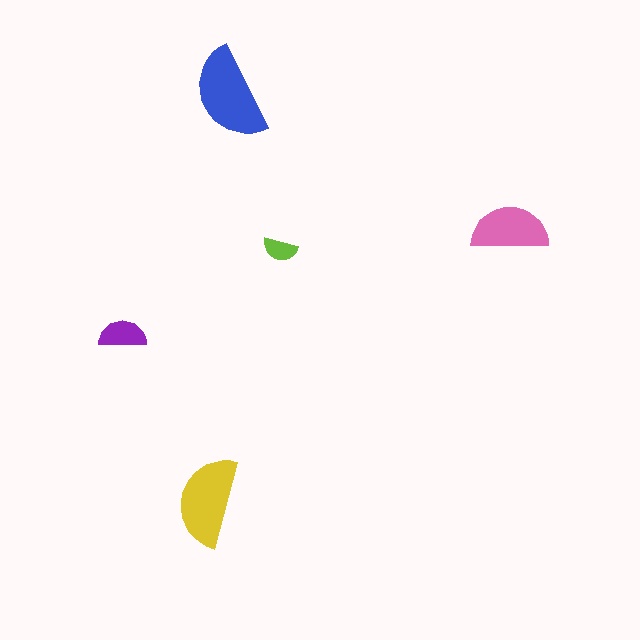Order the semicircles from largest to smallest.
the blue one, the yellow one, the pink one, the purple one, the lime one.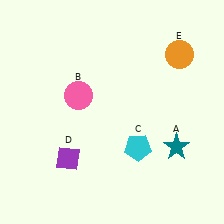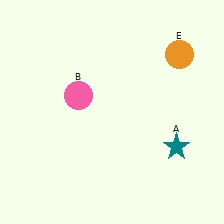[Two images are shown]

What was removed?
The cyan pentagon (C), the purple diamond (D) were removed in Image 2.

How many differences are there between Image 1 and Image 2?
There are 2 differences between the two images.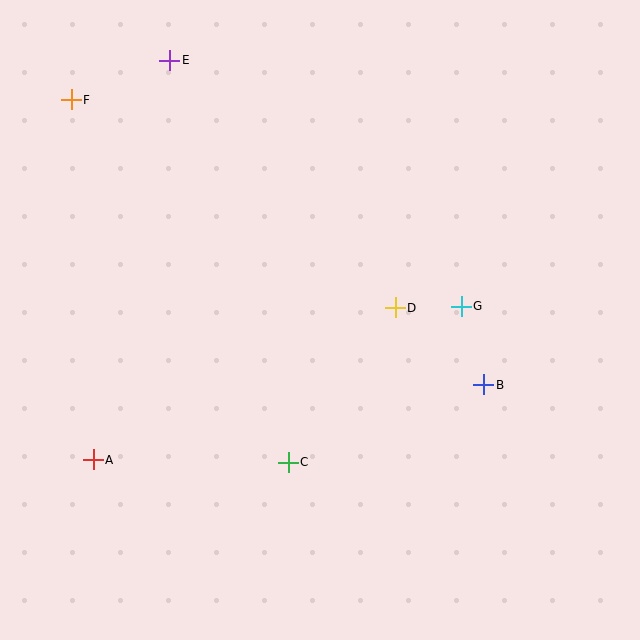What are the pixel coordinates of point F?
Point F is at (71, 100).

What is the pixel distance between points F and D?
The distance between F and D is 385 pixels.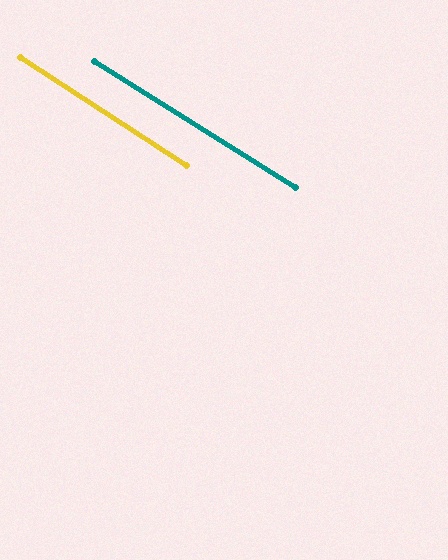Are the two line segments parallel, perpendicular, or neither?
Parallel — their directions differ by only 0.9°.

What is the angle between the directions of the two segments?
Approximately 1 degree.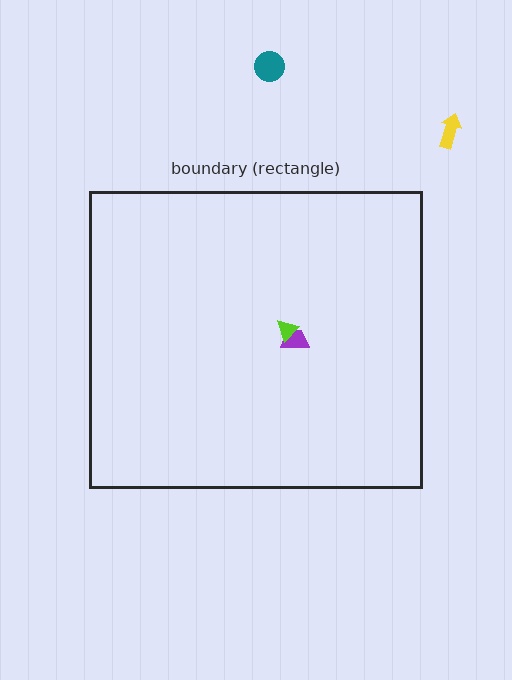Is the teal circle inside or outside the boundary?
Outside.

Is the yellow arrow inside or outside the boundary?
Outside.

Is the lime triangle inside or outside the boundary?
Inside.